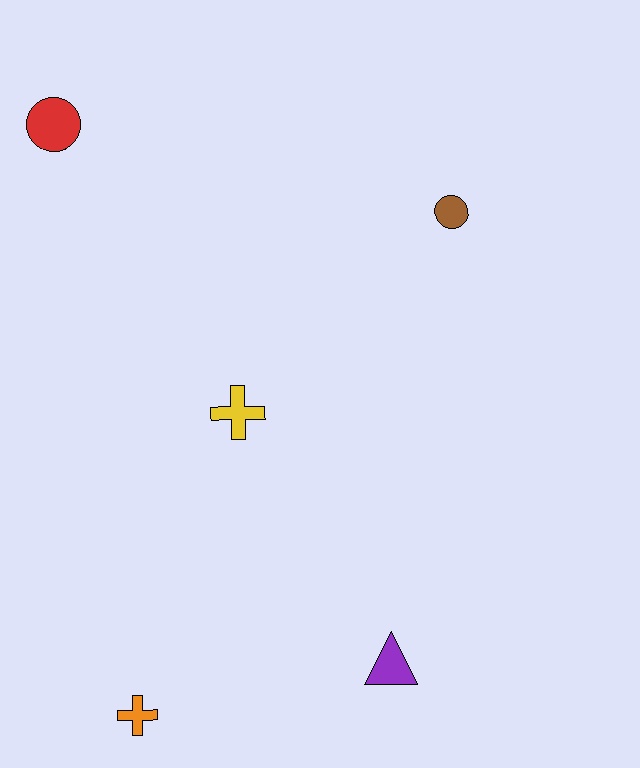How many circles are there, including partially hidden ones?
There are 2 circles.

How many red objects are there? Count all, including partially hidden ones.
There is 1 red object.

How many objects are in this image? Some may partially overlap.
There are 5 objects.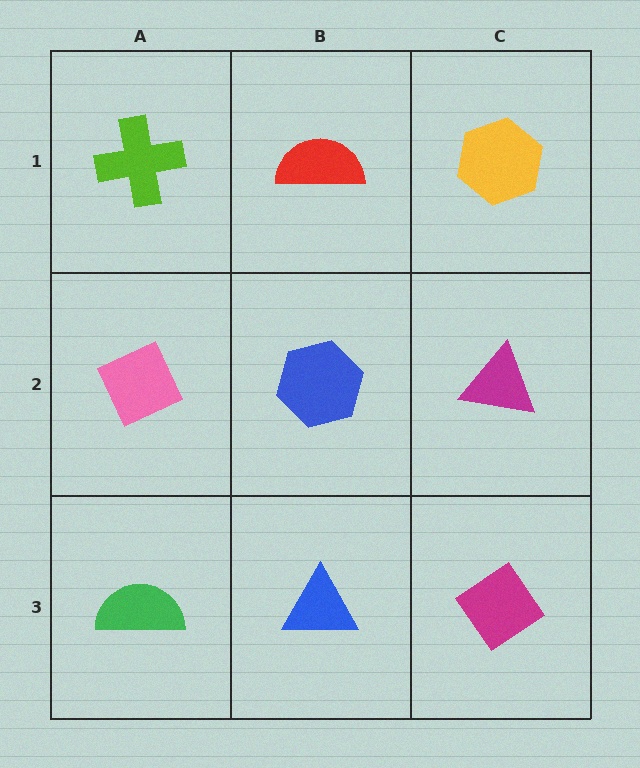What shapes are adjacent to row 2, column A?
A lime cross (row 1, column A), a green semicircle (row 3, column A), a blue hexagon (row 2, column B).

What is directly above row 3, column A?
A pink diamond.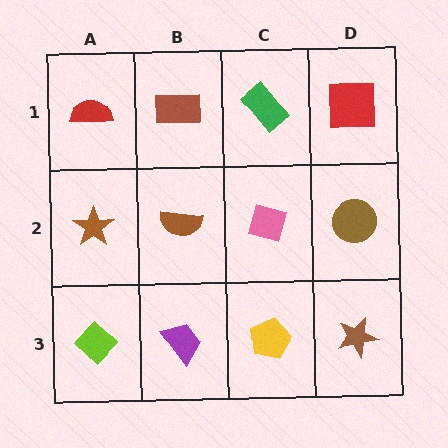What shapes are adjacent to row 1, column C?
A pink diamond (row 2, column C), a brown rectangle (row 1, column B), a red square (row 1, column D).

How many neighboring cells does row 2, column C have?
4.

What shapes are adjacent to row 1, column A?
A brown star (row 2, column A), a brown rectangle (row 1, column B).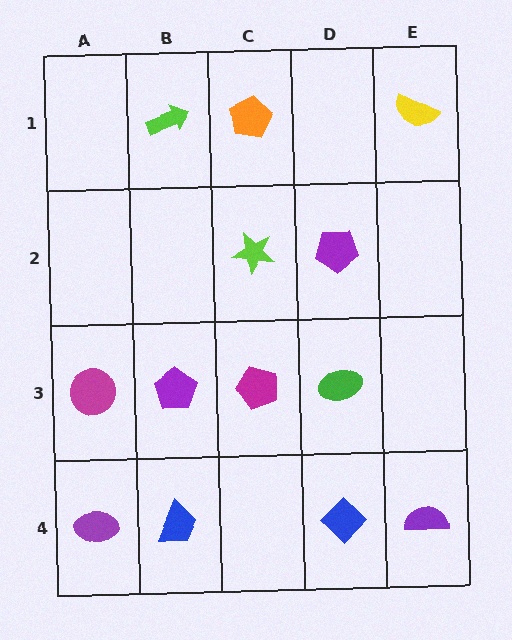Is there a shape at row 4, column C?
No, that cell is empty.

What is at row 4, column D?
A blue diamond.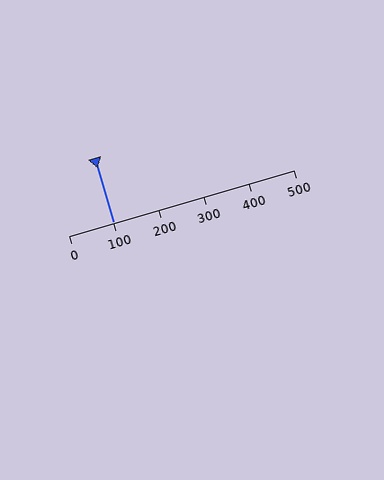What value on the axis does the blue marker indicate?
The marker indicates approximately 100.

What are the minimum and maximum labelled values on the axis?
The axis runs from 0 to 500.